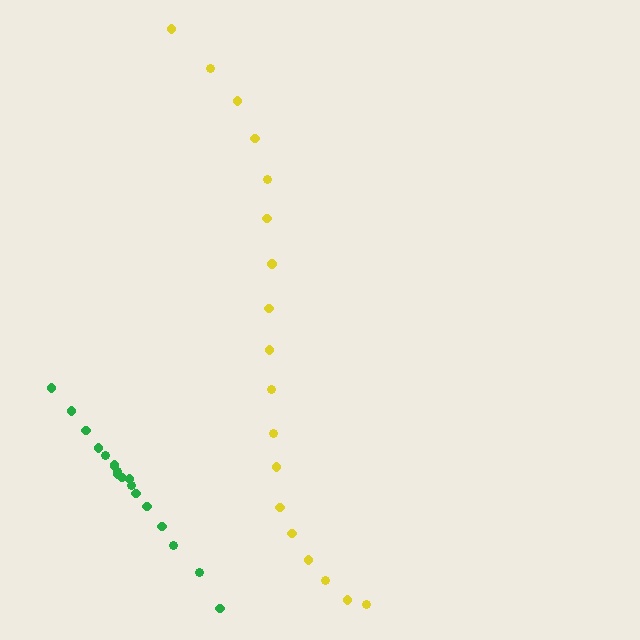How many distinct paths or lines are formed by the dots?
There are 2 distinct paths.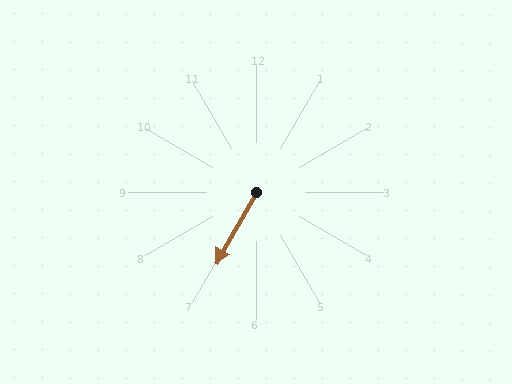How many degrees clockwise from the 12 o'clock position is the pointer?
Approximately 210 degrees.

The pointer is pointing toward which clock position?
Roughly 7 o'clock.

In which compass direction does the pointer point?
Southwest.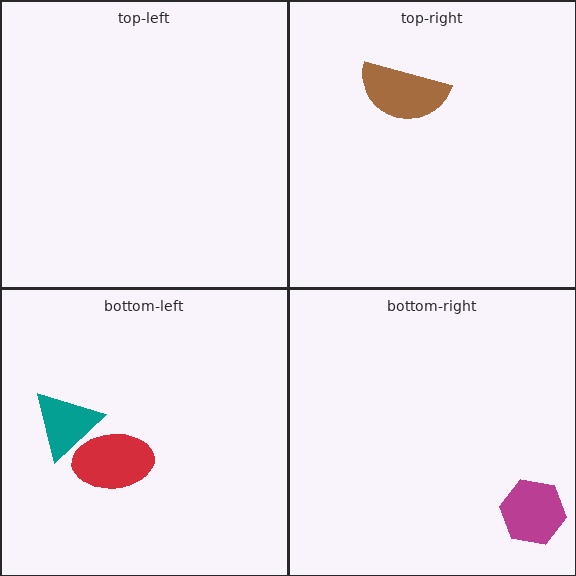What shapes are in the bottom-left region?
The red ellipse, the teal triangle.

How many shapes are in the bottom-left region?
2.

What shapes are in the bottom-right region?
The magenta hexagon.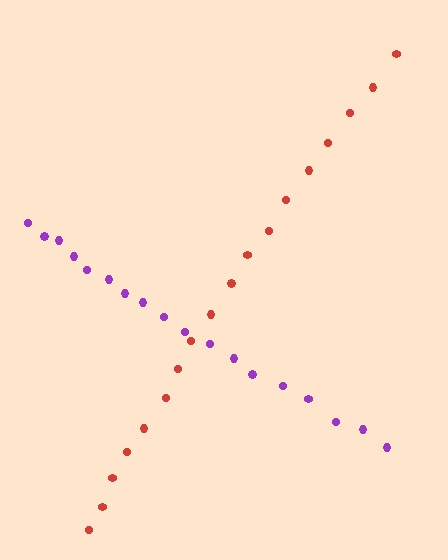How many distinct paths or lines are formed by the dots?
There are 2 distinct paths.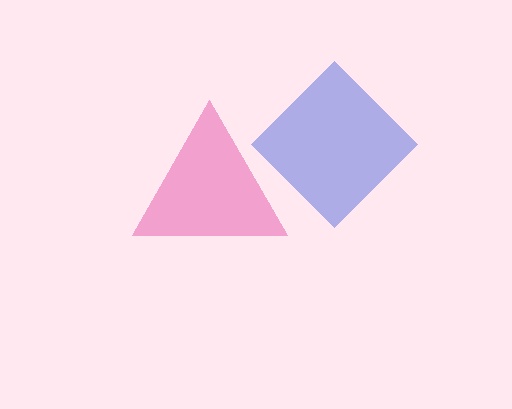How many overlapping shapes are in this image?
There are 2 overlapping shapes in the image.